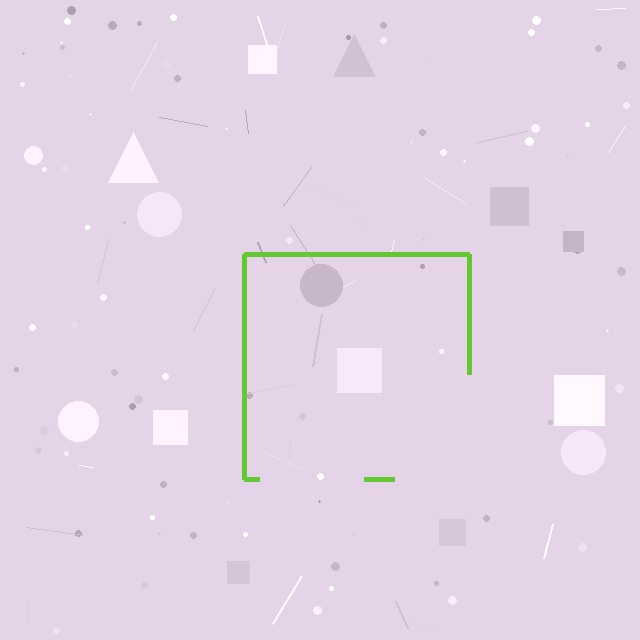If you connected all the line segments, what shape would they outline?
They would outline a square.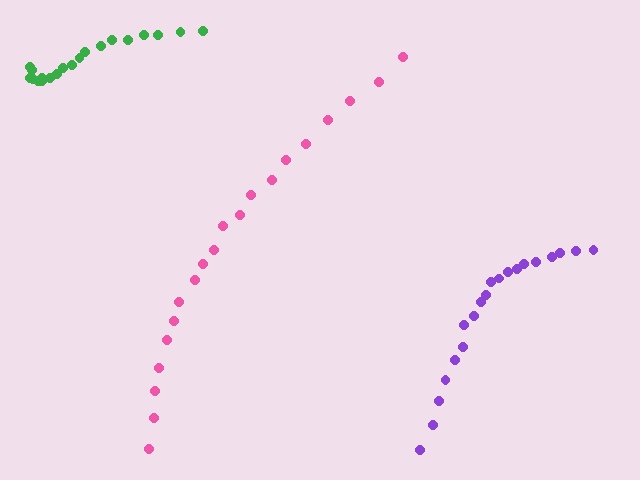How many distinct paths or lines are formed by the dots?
There are 3 distinct paths.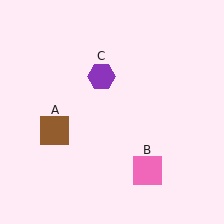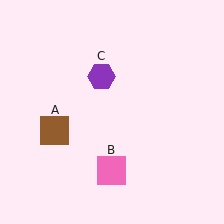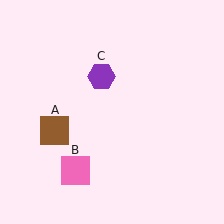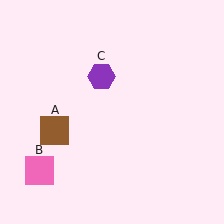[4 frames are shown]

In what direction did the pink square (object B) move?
The pink square (object B) moved left.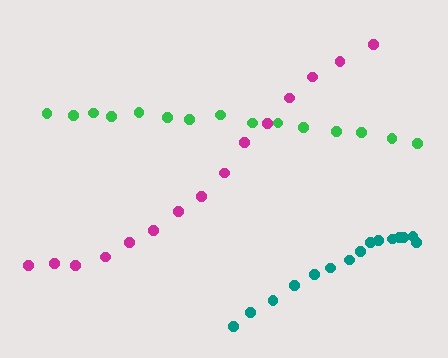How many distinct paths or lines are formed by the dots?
There are 3 distinct paths.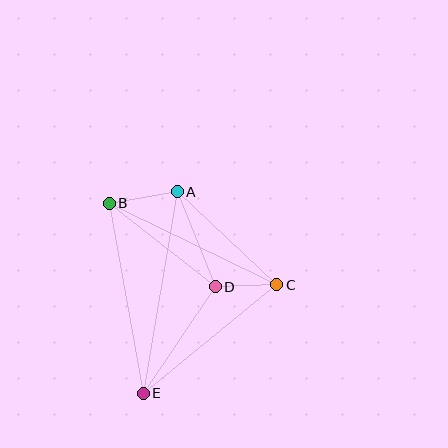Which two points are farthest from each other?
Points A and E are farthest from each other.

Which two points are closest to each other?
Points C and D are closest to each other.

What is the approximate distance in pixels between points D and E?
The distance between D and E is approximately 129 pixels.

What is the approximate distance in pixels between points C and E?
The distance between C and E is approximately 172 pixels.